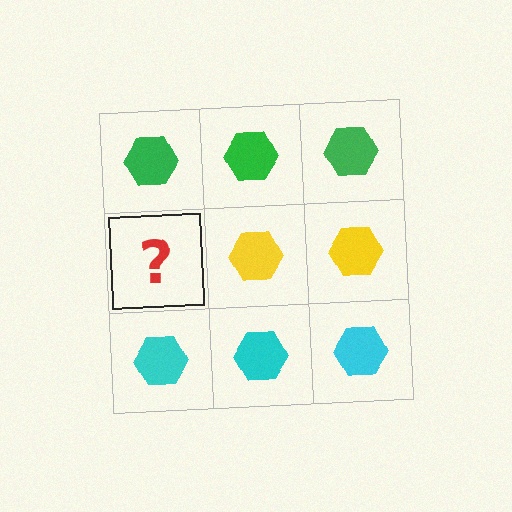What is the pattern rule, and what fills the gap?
The rule is that each row has a consistent color. The gap should be filled with a yellow hexagon.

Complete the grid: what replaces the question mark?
The question mark should be replaced with a yellow hexagon.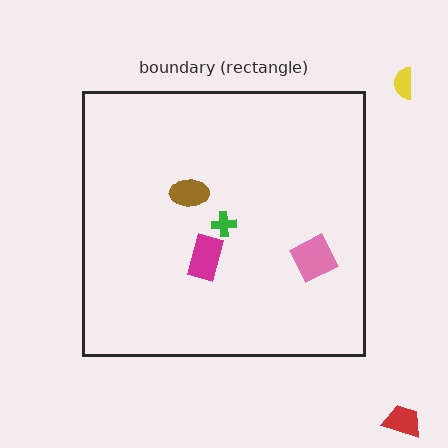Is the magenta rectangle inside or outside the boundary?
Inside.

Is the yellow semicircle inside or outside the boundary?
Outside.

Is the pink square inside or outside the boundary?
Inside.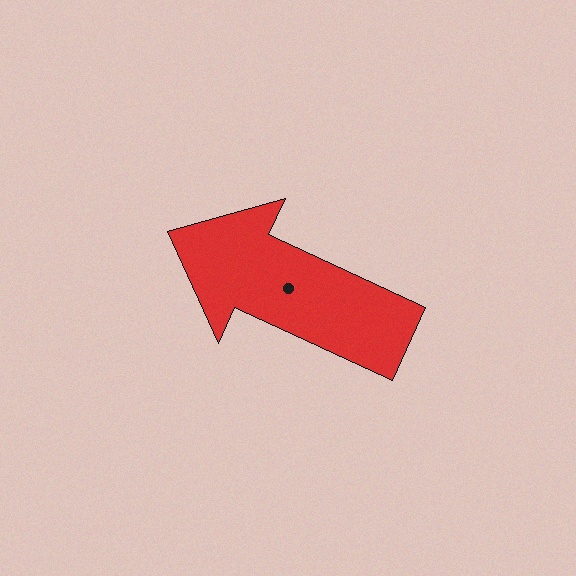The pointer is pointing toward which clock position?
Roughly 10 o'clock.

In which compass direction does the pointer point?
Northwest.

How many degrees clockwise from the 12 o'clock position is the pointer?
Approximately 295 degrees.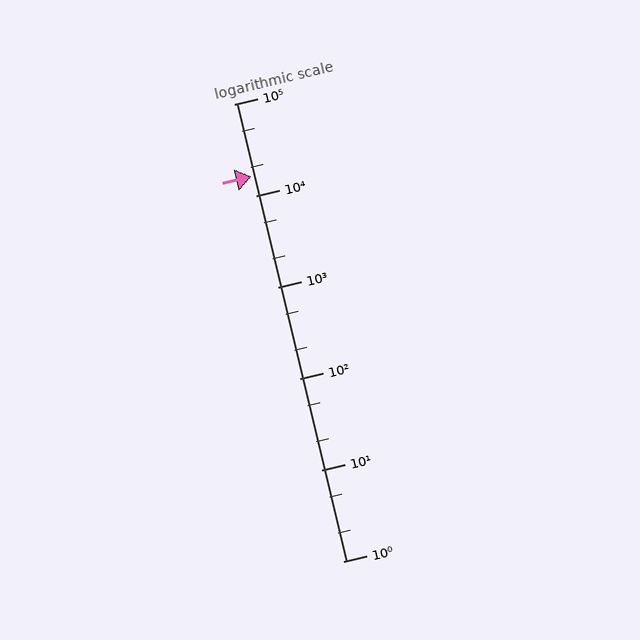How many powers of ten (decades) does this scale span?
The scale spans 5 decades, from 1 to 100000.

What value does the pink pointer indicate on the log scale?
The pointer indicates approximately 16000.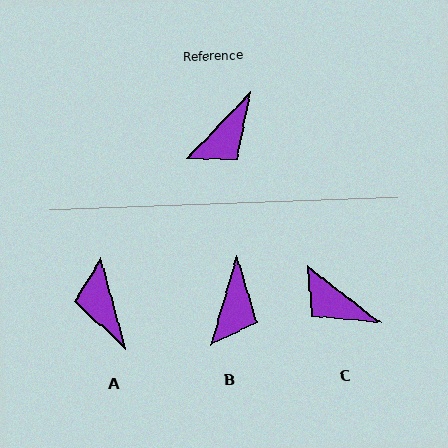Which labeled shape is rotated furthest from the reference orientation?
A, about 121 degrees away.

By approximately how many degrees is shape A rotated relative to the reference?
Approximately 121 degrees clockwise.